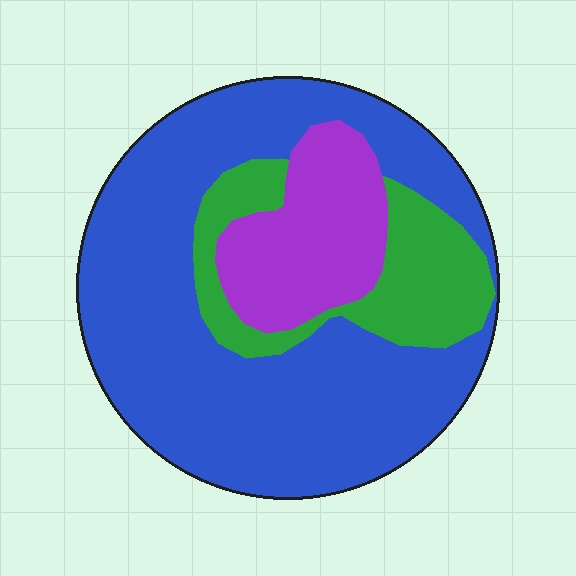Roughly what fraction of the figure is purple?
Purple covers roughly 15% of the figure.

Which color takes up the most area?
Blue, at roughly 65%.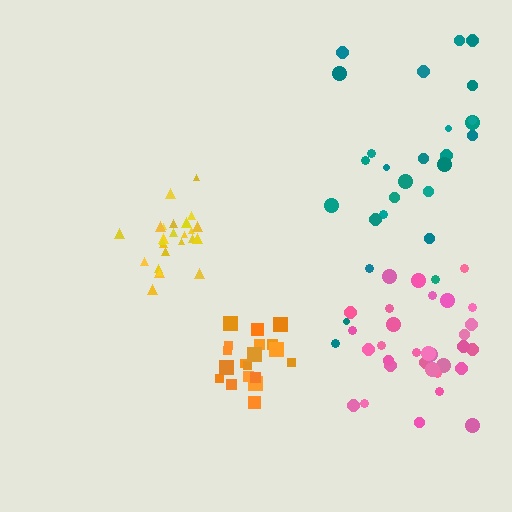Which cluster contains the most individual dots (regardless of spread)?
Pink (32).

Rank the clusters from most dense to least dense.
yellow, orange, pink, teal.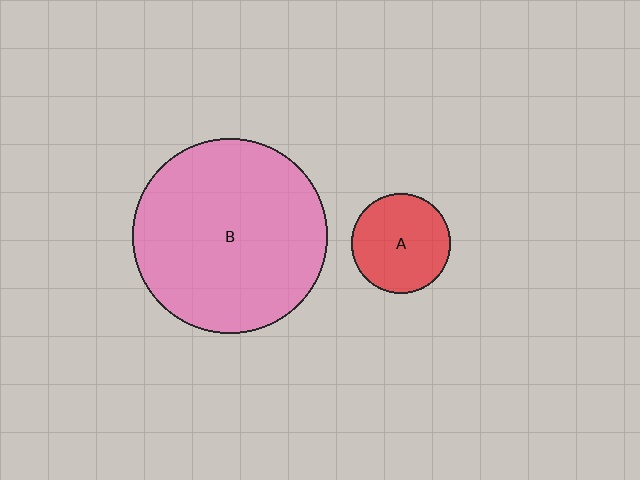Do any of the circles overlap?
No, none of the circles overlap.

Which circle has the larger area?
Circle B (pink).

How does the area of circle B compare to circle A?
Approximately 3.8 times.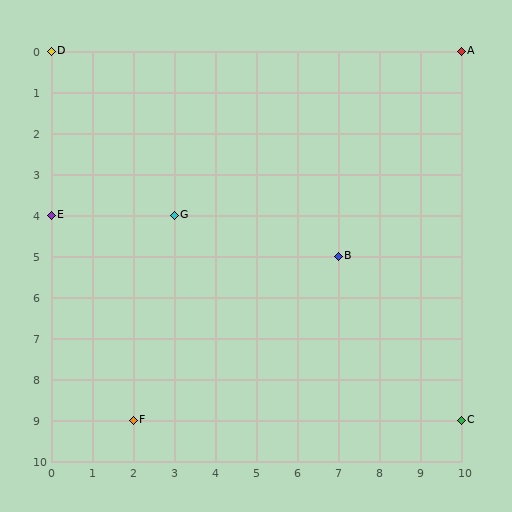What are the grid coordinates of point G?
Point G is at grid coordinates (3, 4).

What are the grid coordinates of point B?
Point B is at grid coordinates (7, 5).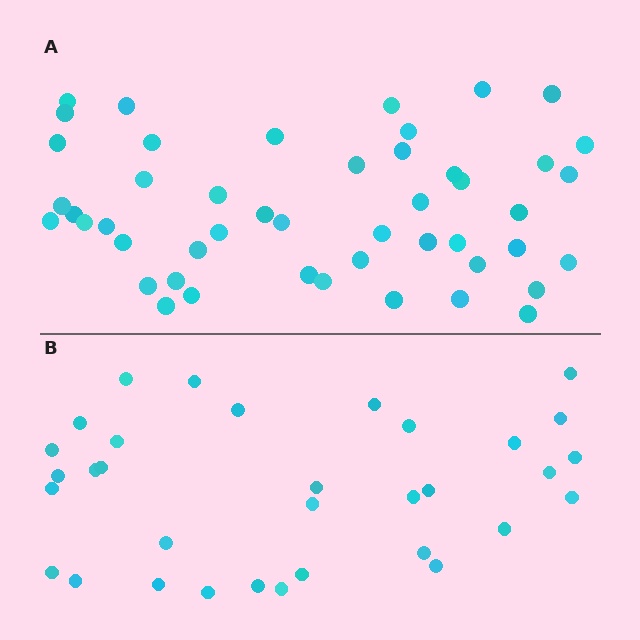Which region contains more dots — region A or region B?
Region A (the top region) has more dots.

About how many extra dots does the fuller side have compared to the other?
Region A has approximately 15 more dots than region B.